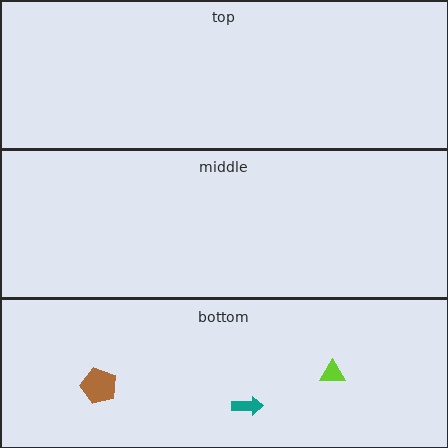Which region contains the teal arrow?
The bottom region.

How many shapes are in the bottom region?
3.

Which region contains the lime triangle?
The bottom region.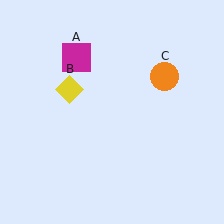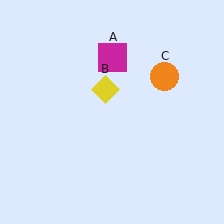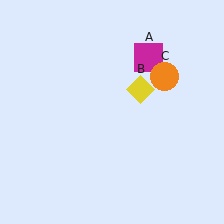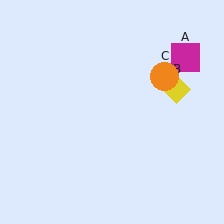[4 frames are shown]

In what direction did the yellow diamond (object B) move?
The yellow diamond (object B) moved right.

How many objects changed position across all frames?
2 objects changed position: magenta square (object A), yellow diamond (object B).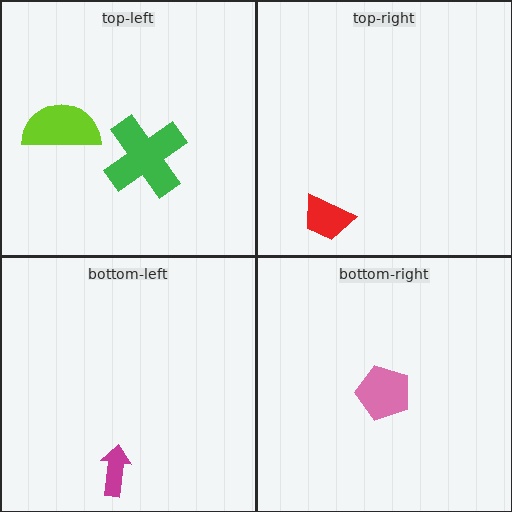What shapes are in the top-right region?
The red trapezoid.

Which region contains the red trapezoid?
The top-right region.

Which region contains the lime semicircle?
The top-left region.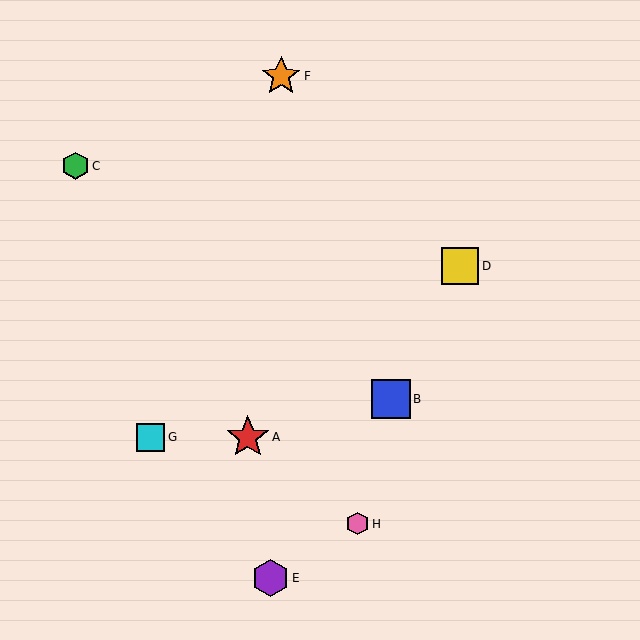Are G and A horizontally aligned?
Yes, both are at y≈437.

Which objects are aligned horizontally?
Objects A, G are aligned horizontally.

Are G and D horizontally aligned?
No, G is at y≈437 and D is at y≈266.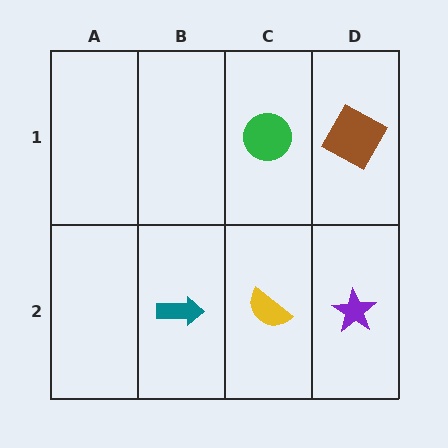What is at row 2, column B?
A teal arrow.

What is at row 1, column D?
A brown square.